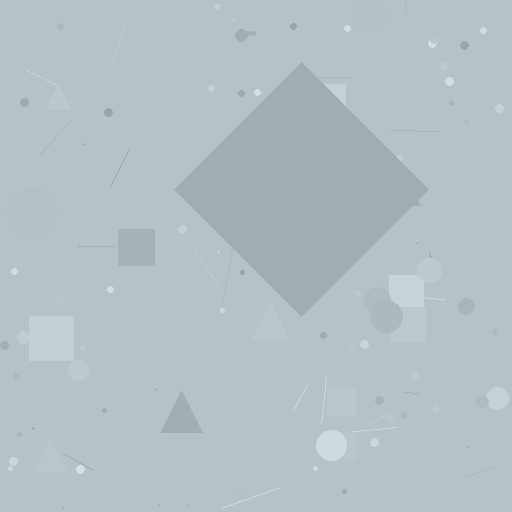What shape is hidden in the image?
A diamond is hidden in the image.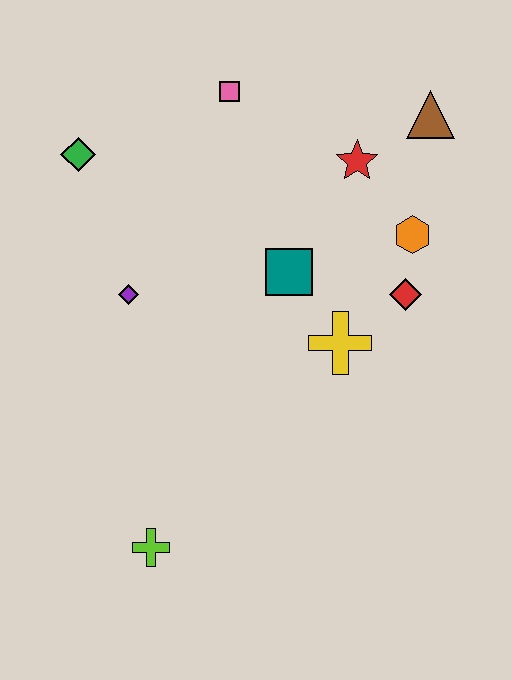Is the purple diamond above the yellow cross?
Yes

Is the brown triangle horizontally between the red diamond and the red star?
No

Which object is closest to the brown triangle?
The red star is closest to the brown triangle.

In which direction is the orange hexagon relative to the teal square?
The orange hexagon is to the right of the teal square.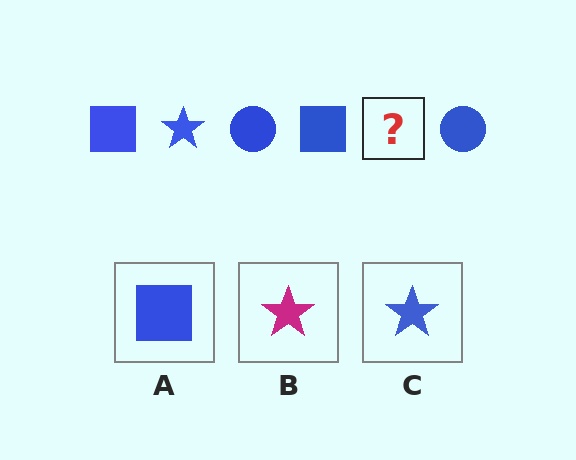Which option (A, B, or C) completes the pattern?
C.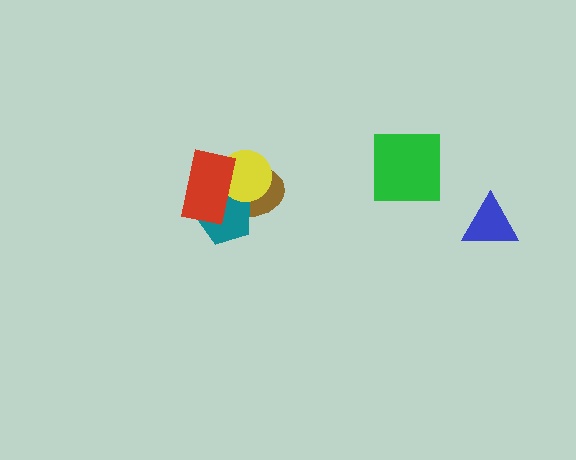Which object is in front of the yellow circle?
The red rectangle is in front of the yellow circle.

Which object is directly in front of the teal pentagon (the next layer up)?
The yellow circle is directly in front of the teal pentagon.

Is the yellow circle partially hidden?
Yes, it is partially covered by another shape.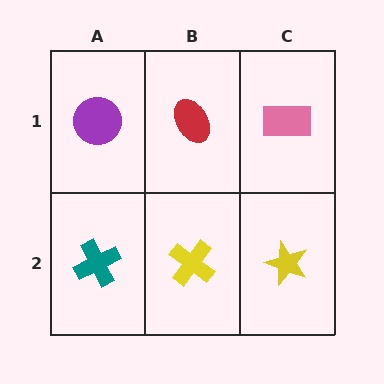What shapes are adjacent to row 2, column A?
A purple circle (row 1, column A), a yellow cross (row 2, column B).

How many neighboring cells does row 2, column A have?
2.